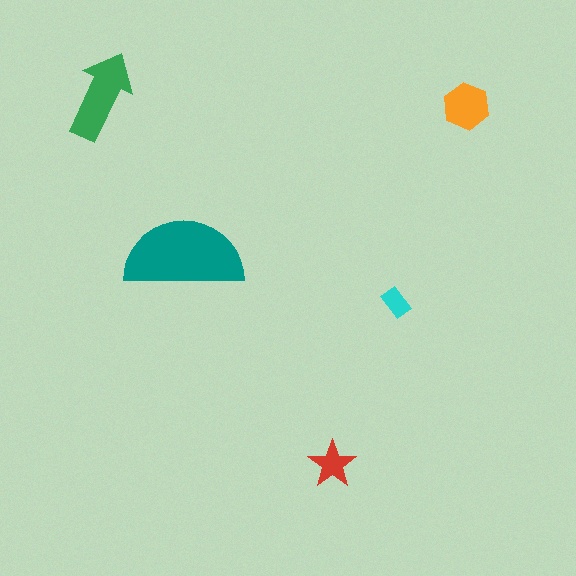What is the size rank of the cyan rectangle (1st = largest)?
5th.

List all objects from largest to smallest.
The teal semicircle, the green arrow, the orange hexagon, the red star, the cyan rectangle.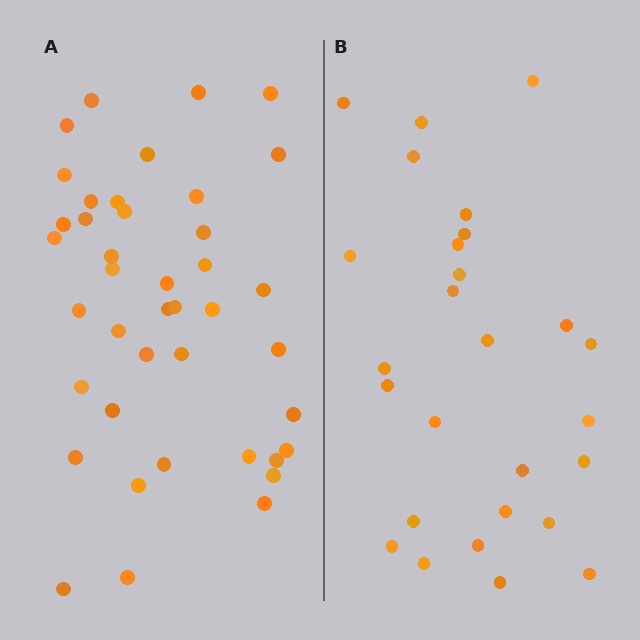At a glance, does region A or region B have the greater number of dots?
Region A (the left region) has more dots.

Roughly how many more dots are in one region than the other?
Region A has approximately 15 more dots than region B.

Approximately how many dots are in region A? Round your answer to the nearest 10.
About 40 dots. (The exact count is 41, which rounds to 40.)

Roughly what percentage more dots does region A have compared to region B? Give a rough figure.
About 50% more.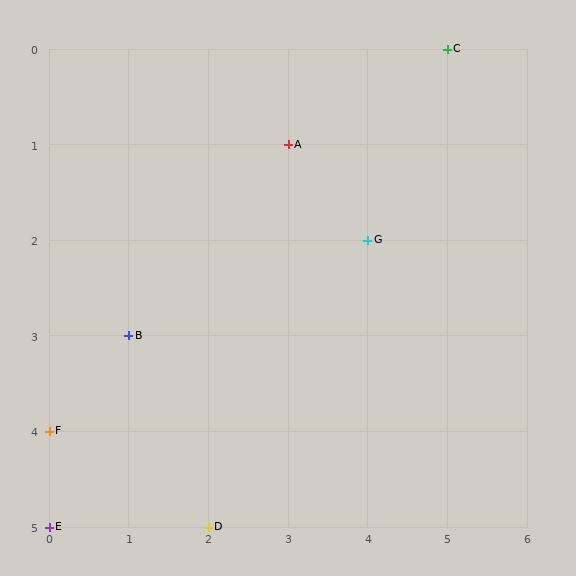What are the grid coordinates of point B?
Point B is at grid coordinates (1, 3).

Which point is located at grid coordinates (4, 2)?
Point G is at (4, 2).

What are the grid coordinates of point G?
Point G is at grid coordinates (4, 2).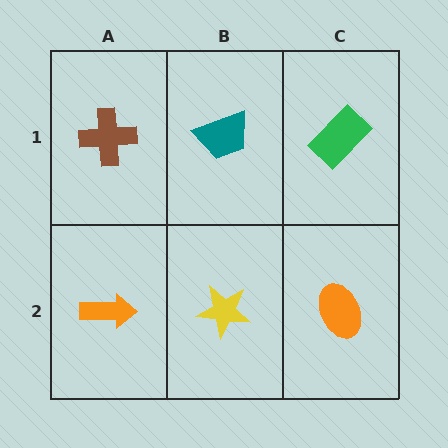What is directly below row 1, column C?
An orange ellipse.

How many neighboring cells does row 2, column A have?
2.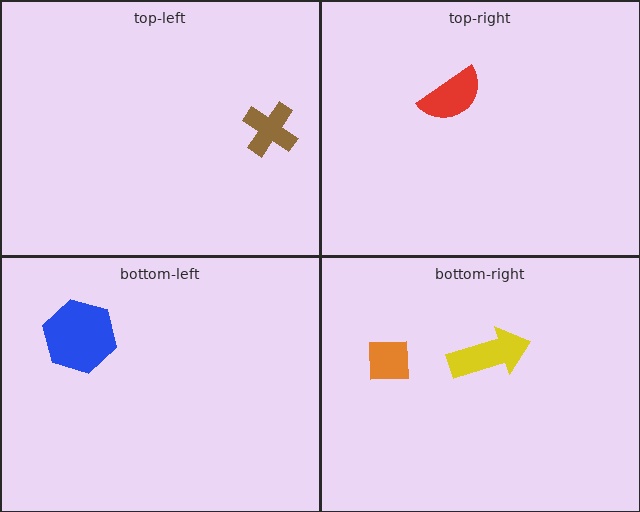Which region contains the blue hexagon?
The bottom-left region.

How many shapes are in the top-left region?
1.